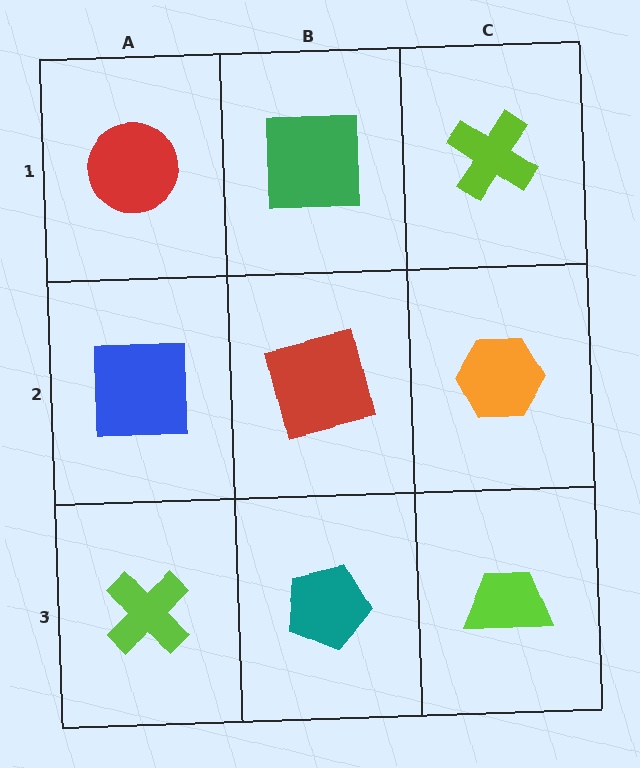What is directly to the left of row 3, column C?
A teal pentagon.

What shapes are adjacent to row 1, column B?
A red square (row 2, column B), a red circle (row 1, column A), a lime cross (row 1, column C).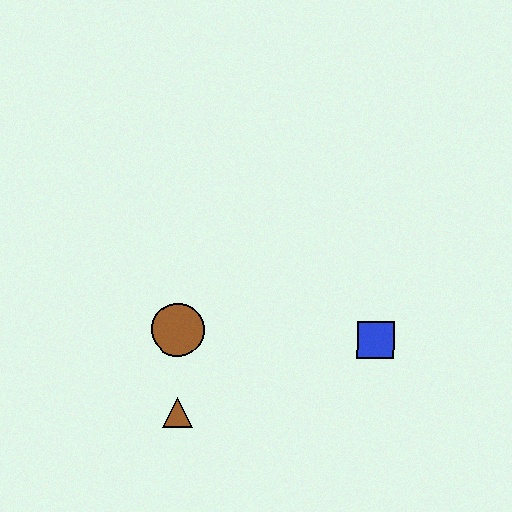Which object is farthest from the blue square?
The brown triangle is farthest from the blue square.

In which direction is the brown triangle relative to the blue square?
The brown triangle is to the left of the blue square.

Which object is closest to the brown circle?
The brown triangle is closest to the brown circle.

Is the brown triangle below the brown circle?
Yes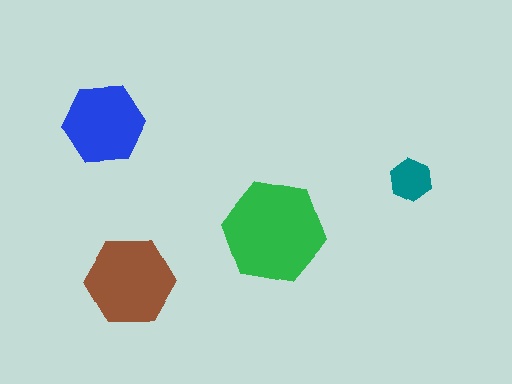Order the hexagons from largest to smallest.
the green one, the brown one, the blue one, the teal one.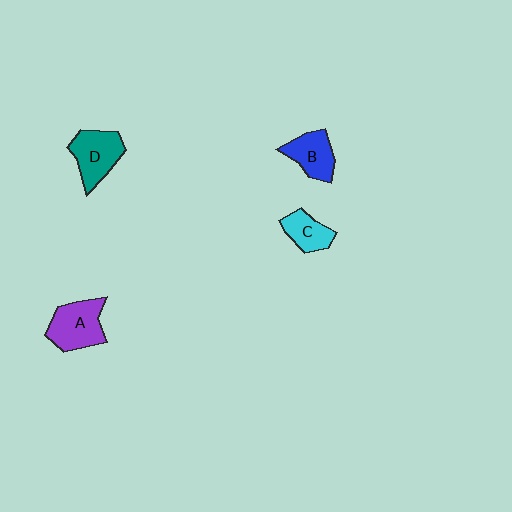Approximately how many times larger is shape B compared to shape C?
Approximately 1.2 times.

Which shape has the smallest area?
Shape C (cyan).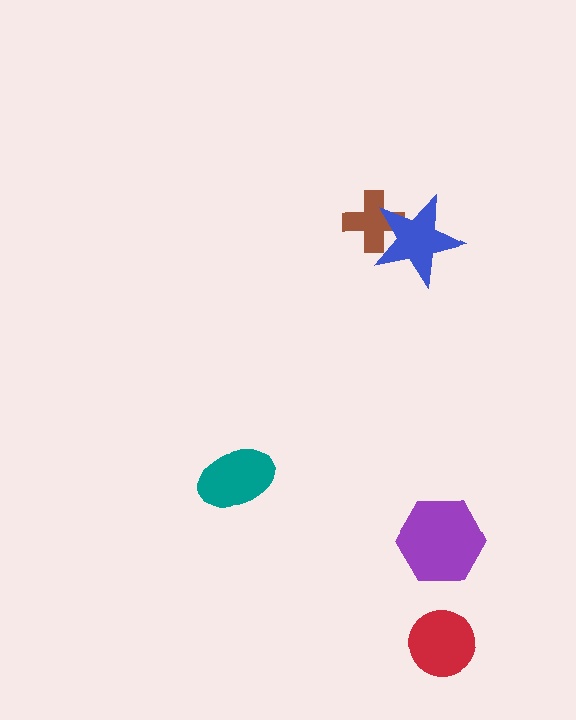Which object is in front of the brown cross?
The blue star is in front of the brown cross.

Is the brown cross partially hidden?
Yes, it is partially covered by another shape.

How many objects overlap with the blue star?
1 object overlaps with the blue star.